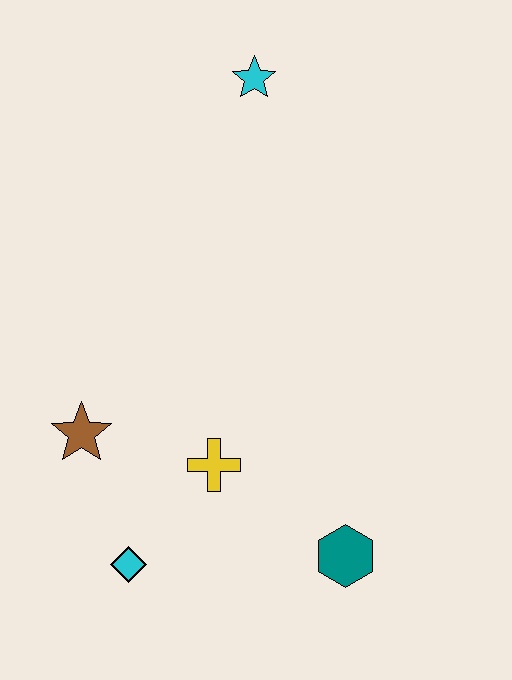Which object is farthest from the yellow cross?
The cyan star is farthest from the yellow cross.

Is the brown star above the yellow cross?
Yes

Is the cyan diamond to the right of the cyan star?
No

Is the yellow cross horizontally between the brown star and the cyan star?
Yes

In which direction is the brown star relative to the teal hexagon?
The brown star is to the left of the teal hexagon.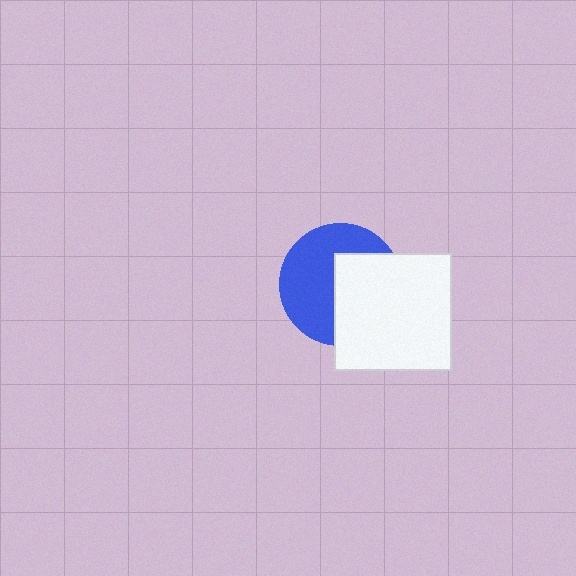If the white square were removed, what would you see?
You would see the complete blue circle.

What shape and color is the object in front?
The object in front is a white square.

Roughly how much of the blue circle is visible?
About half of it is visible (roughly 54%).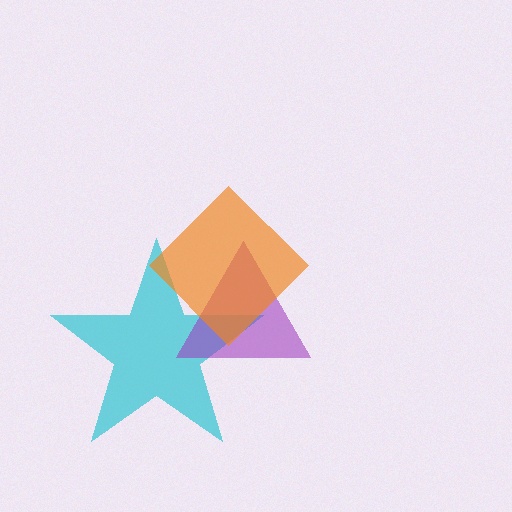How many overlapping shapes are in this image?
There are 3 overlapping shapes in the image.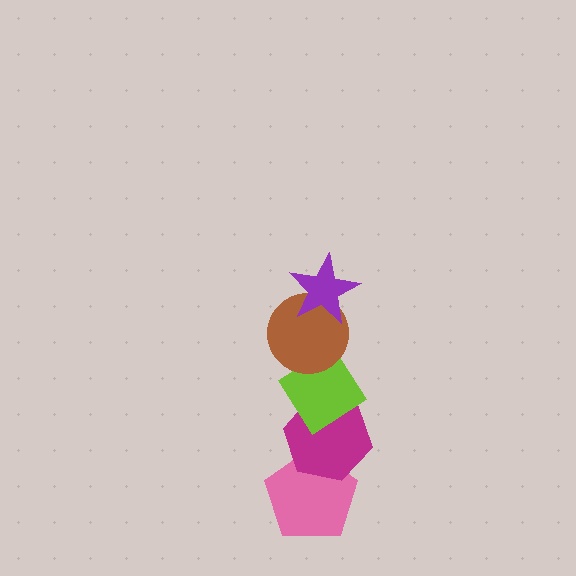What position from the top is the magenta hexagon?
The magenta hexagon is 4th from the top.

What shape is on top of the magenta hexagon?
The lime diamond is on top of the magenta hexagon.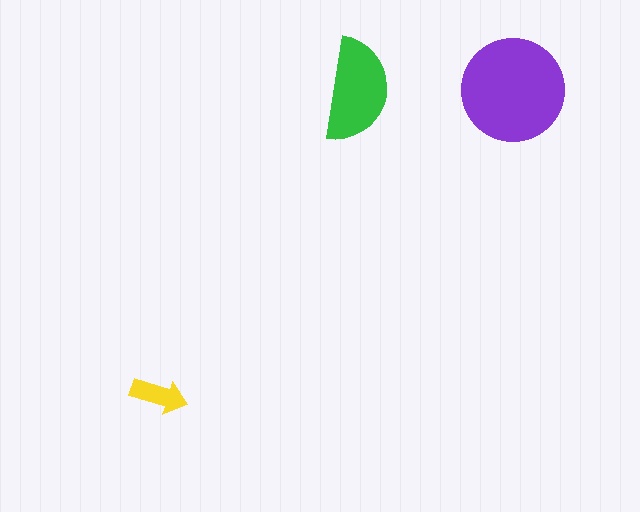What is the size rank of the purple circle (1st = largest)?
1st.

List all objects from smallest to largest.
The yellow arrow, the green semicircle, the purple circle.